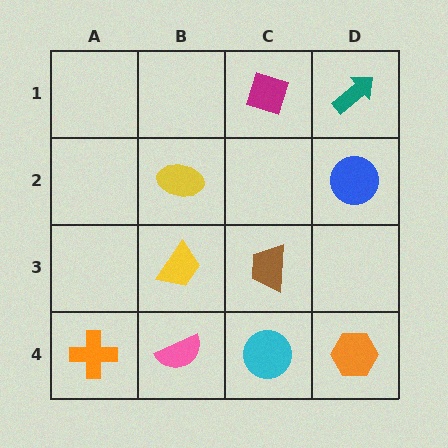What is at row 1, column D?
A teal arrow.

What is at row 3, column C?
A brown trapezoid.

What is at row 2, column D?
A blue circle.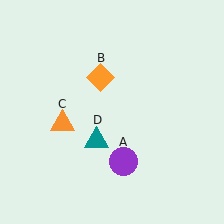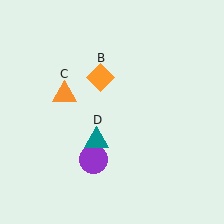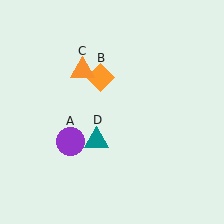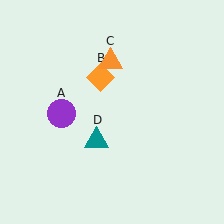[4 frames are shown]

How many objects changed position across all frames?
2 objects changed position: purple circle (object A), orange triangle (object C).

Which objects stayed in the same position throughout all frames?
Orange diamond (object B) and teal triangle (object D) remained stationary.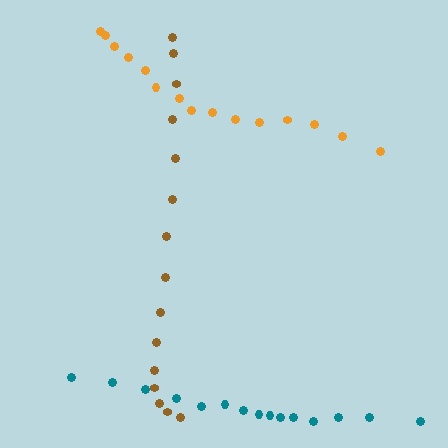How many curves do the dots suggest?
There are 3 distinct paths.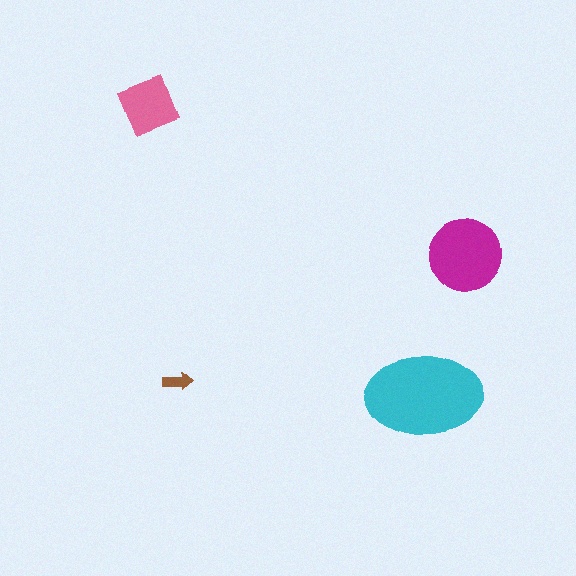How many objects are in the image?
There are 4 objects in the image.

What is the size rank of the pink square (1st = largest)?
3rd.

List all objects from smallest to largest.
The brown arrow, the pink square, the magenta circle, the cyan ellipse.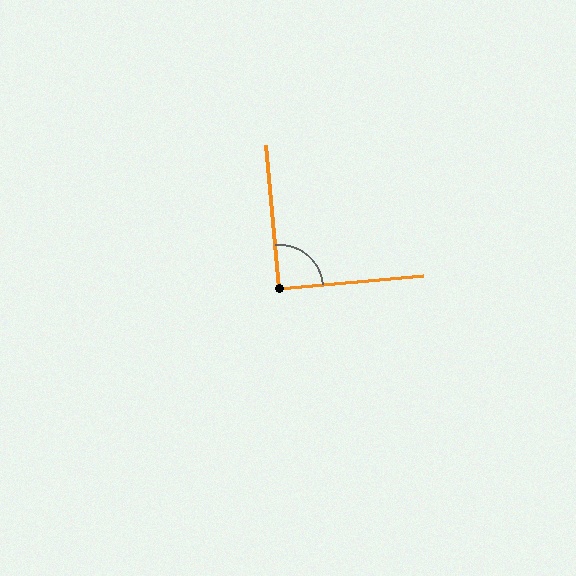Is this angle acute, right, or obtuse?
It is approximately a right angle.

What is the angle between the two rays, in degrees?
Approximately 90 degrees.